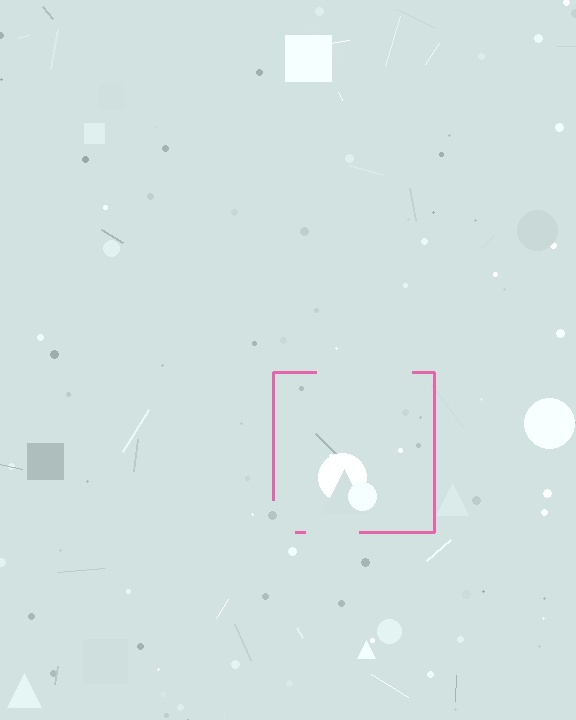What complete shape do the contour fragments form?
The contour fragments form a square.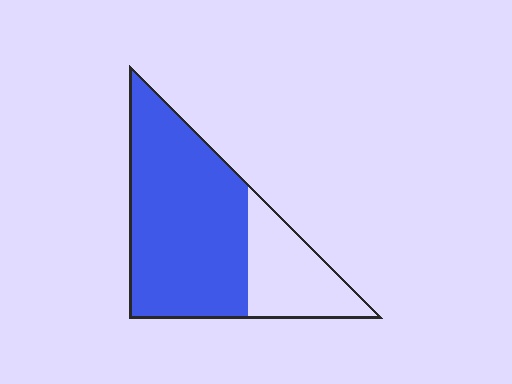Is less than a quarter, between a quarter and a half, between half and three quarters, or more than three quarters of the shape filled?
Between half and three quarters.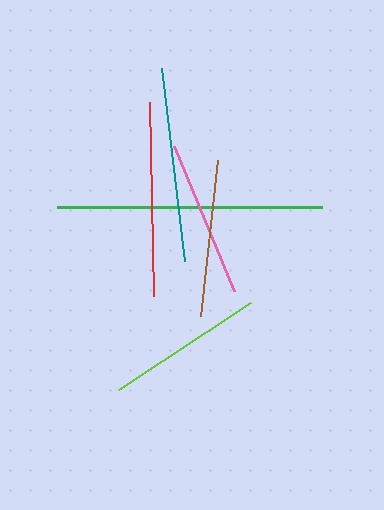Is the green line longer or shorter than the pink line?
The green line is longer than the pink line.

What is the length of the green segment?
The green segment is approximately 264 pixels long.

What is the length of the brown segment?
The brown segment is approximately 156 pixels long.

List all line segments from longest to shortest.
From longest to shortest: green, teal, red, lime, pink, brown.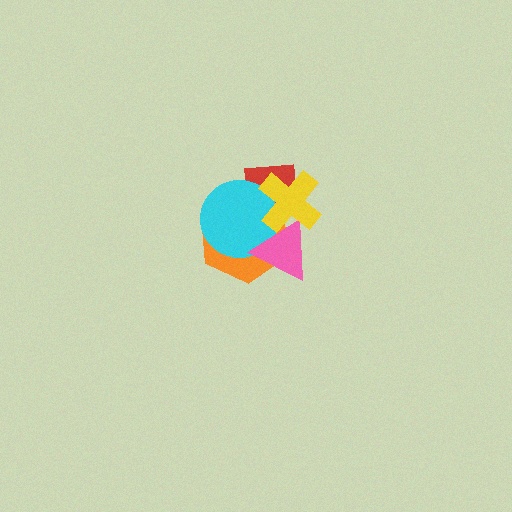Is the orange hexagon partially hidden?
Yes, it is partially covered by another shape.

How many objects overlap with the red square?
4 objects overlap with the red square.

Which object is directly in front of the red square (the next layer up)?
The orange hexagon is directly in front of the red square.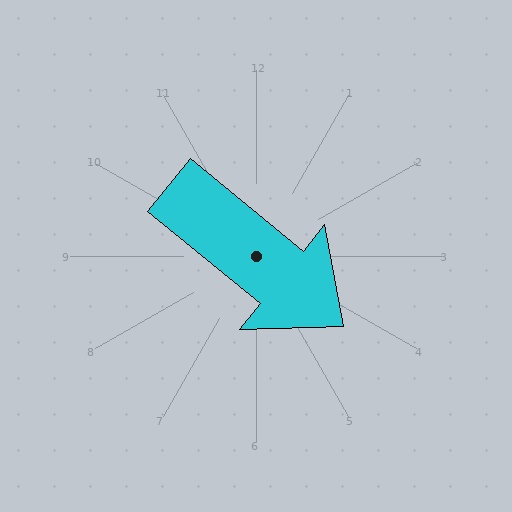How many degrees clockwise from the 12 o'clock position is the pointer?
Approximately 129 degrees.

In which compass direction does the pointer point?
Southeast.